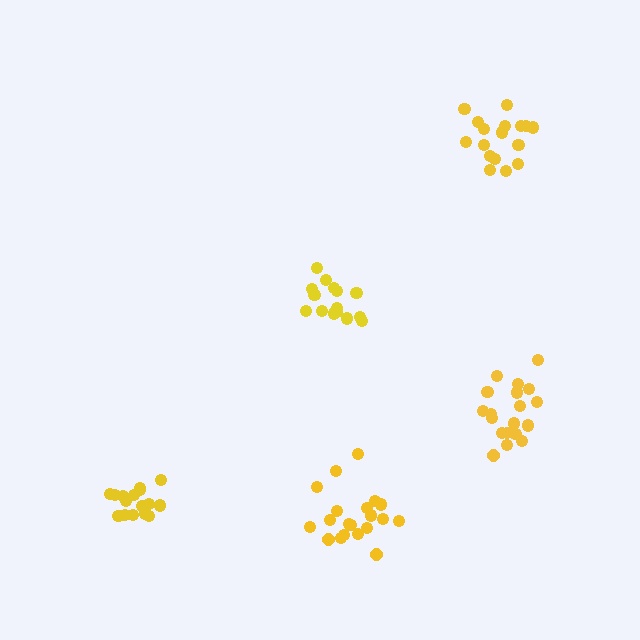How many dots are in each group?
Group 1: 20 dots, Group 2: 17 dots, Group 3: 17 dots, Group 4: 15 dots, Group 5: 19 dots (88 total).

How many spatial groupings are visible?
There are 5 spatial groupings.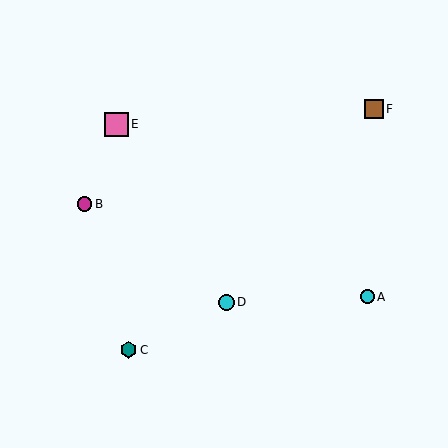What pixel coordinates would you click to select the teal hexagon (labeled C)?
Click at (128, 350) to select the teal hexagon C.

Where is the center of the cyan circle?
The center of the cyan circle is at (226, 302).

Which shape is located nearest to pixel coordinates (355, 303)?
The cyan circle (labeled A) at (368, 297) is nearest to that location.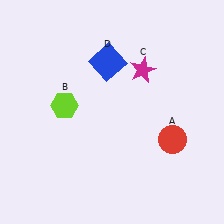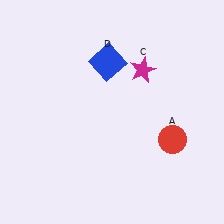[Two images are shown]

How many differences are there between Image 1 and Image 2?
There is 1 difference between the two images.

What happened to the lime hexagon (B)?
The lime hexagon (B) was removed in Image 2. It was in the top-left area of Image 1.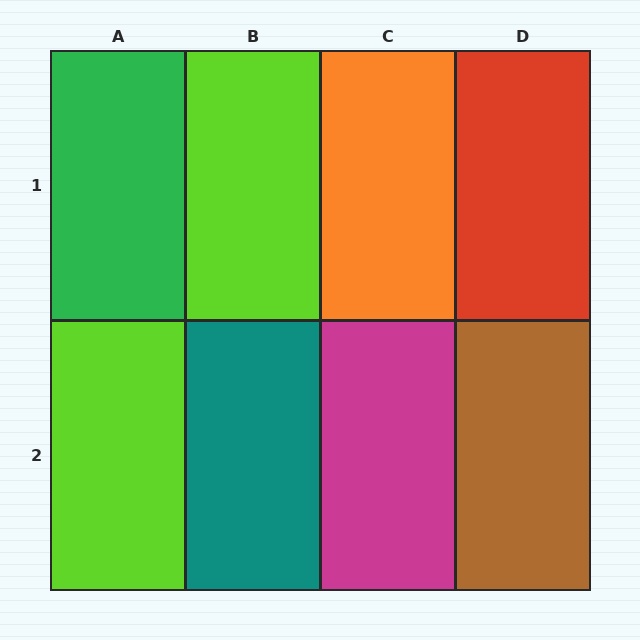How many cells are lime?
2 cells are lime.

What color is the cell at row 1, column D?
Red.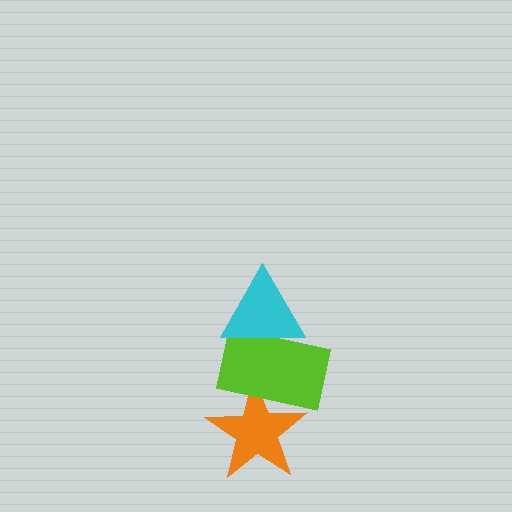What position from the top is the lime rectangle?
The lime rectangle is 2nd from the top.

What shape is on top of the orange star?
The lime rectangle is on top of the orange star.